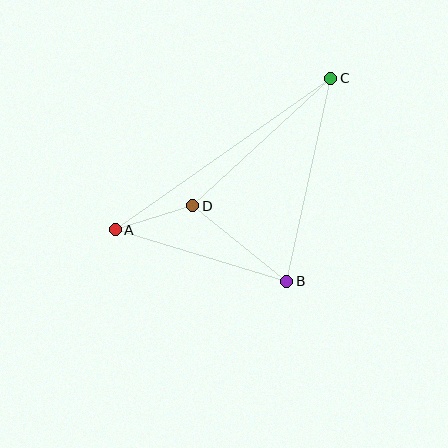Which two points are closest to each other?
Points A and D are closest to each other.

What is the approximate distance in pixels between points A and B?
The distance between A and B is approximately 179 pixels.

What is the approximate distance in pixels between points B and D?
The distance between B and D is approximately 121 pixels.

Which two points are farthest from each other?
Points A and C are farthest from each other.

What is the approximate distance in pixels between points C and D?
The distance between C and D is approximately 188 pixels.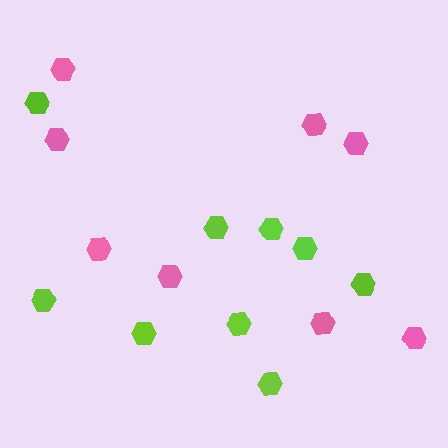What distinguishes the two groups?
There are 2 groups: one group of lime hexagons (9) and one group of pink hexagons (8).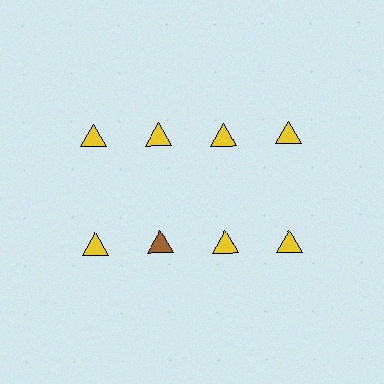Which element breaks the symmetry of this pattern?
The brown triangle in the second row, second from left column breaks the symmetry. All other shapes are yellow triangles.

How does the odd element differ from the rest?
It has a different color: brown instead of yellow.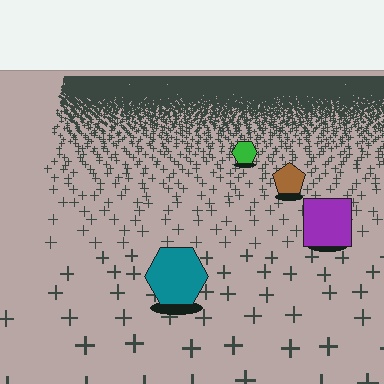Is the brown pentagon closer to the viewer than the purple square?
No. The purple square is closer — you can tell from the texture gradient: the ground texture is coarser near it.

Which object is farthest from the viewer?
The green hexagon is farthest from the viewer. It appears smaller and the ground texture around it is denser.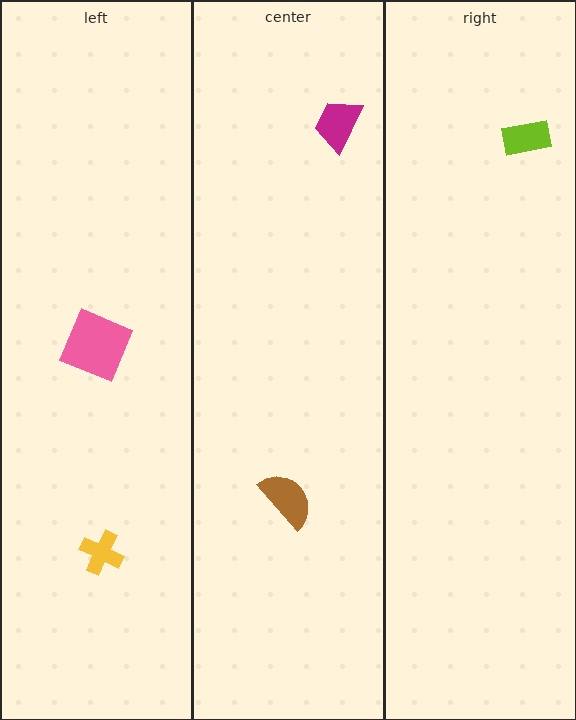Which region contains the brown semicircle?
The center region.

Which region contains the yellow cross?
The left region.